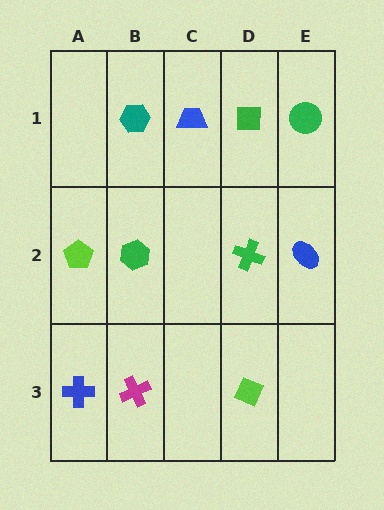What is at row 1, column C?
A blue trapezoid.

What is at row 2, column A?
A lime pentagon.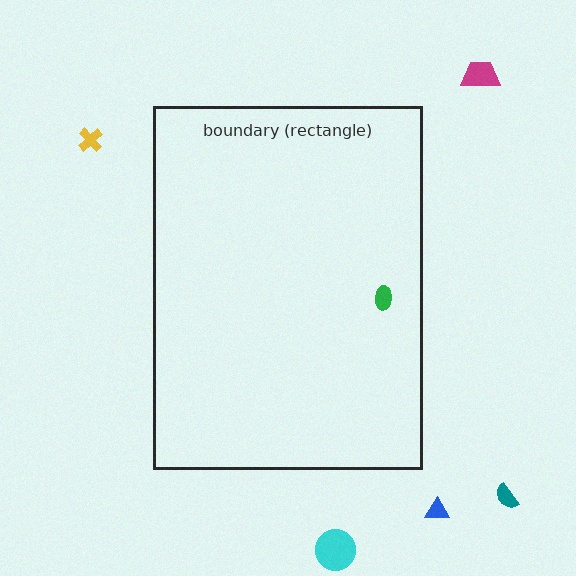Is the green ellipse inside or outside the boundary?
Inside.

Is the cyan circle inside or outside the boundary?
Outside.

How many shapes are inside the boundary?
1 inside, 5 outside.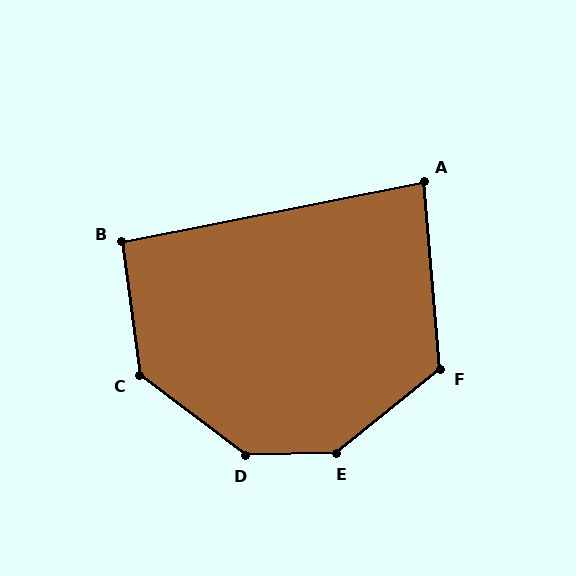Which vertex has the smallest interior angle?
A, at approximately 84 degrees.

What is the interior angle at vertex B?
Approximately 94 degrees (approximately right).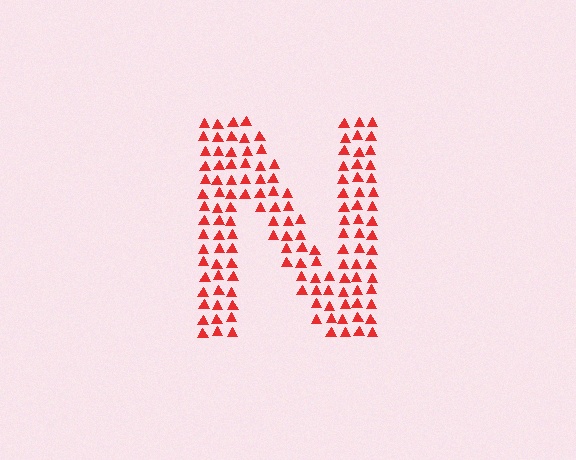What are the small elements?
The small elements are triangles.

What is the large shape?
The large shape is the letter N.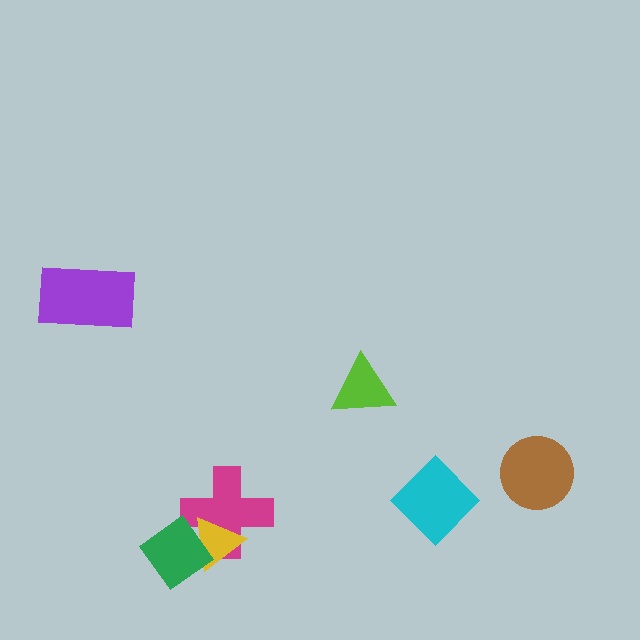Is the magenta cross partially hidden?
Yes, it is partially covered by another shape.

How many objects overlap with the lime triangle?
0 objects overlap with the lime triangle.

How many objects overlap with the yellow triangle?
2 objects overlap with the yellow triangle.